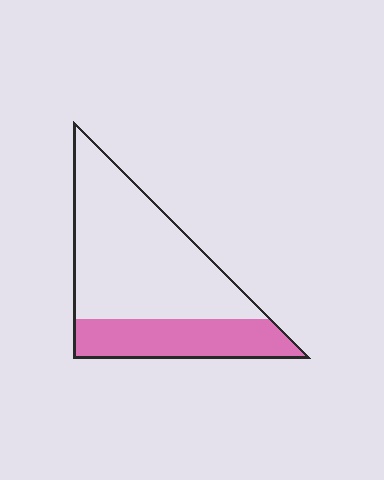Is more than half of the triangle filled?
No.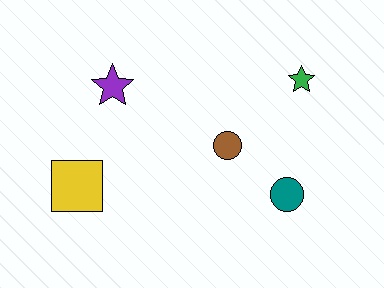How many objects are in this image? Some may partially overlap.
There are 5 objects.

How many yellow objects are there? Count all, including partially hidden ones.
There is 1 yellow object.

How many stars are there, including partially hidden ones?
There are 2 stars.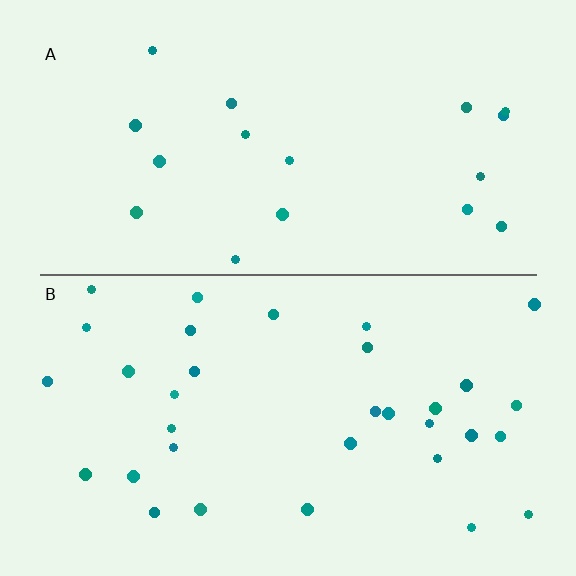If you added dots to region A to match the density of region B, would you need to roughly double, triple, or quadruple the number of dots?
Approximately double.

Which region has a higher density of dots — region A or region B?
B (the bottom).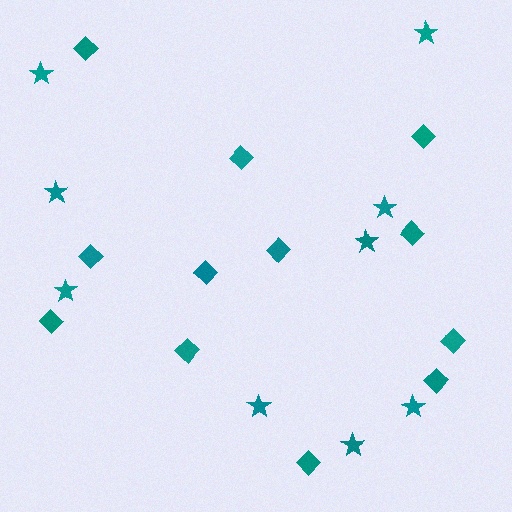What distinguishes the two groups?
There are 2 groups: one group of diamonds (12) and one group of stars (9).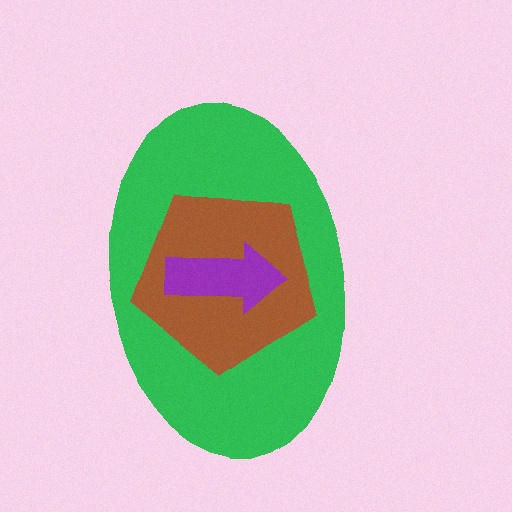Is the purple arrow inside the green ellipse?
Yes.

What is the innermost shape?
The purple arrow.